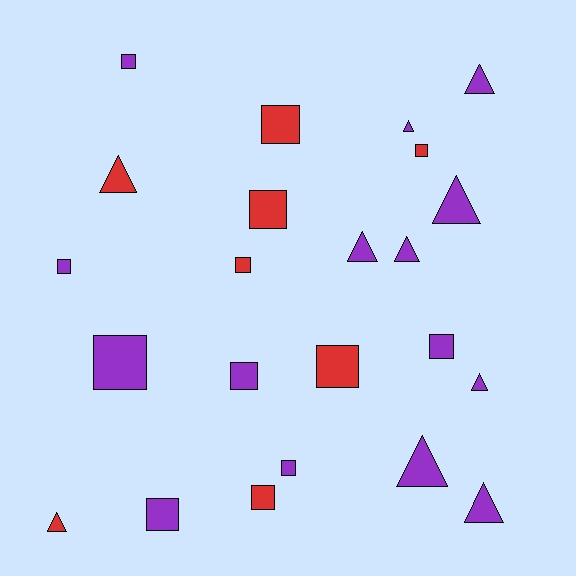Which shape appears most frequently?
Square, with 13 objects.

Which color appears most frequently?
Purple, with 15 objects.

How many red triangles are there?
There are 2 red triangles.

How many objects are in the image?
There are 23 objects.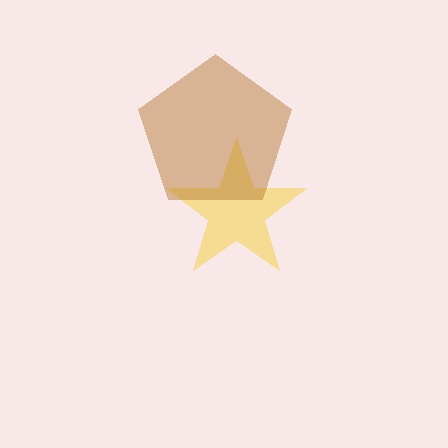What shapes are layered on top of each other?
The layered shapes are: a yellow star, a brown pentagon.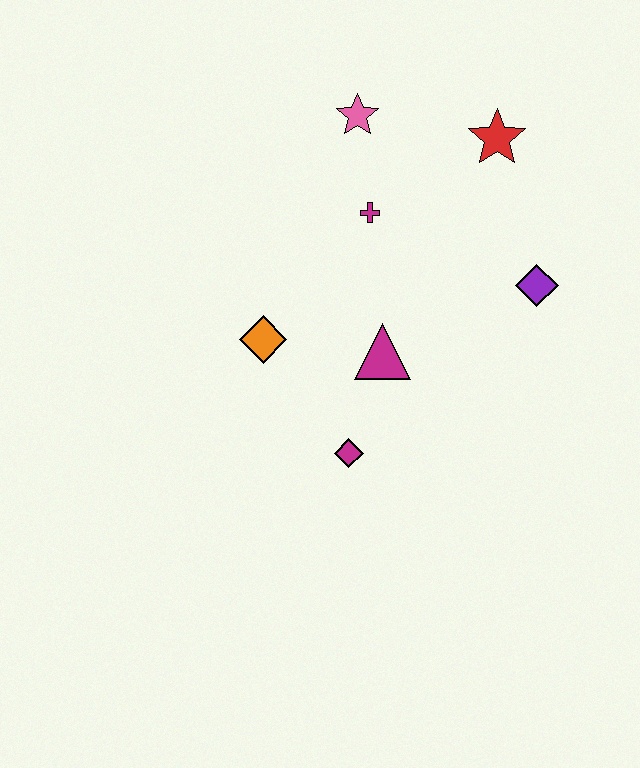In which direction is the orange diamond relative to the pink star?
The orange diamond is below the pink star.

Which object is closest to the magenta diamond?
The magenta triangle is closest to the magenta diamond.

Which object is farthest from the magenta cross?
The magenta diamond is farthest from the magenta cross.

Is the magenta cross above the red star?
No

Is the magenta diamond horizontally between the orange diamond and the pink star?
Yes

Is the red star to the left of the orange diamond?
No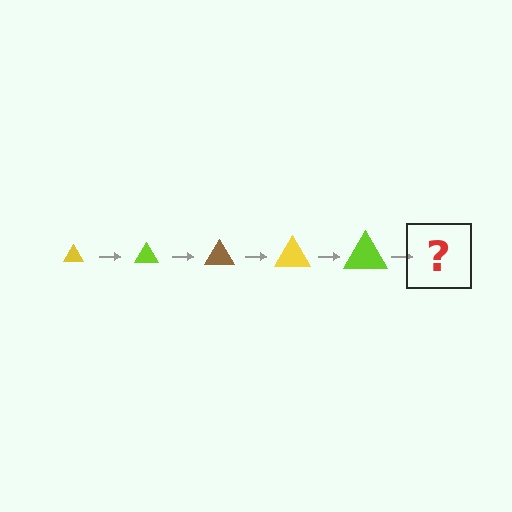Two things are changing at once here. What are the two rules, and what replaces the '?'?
The two rules are that the triangle grows larger each step and the color cycles through yellow, lime, and brown. The '?' should be a brown triangle, larger than the previous one.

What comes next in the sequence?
The next element should be a brown triangle, larger than the previous one.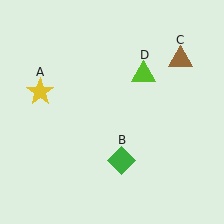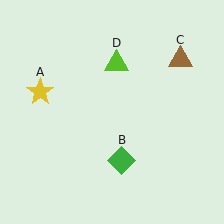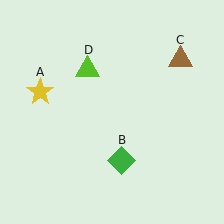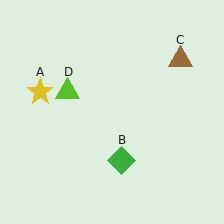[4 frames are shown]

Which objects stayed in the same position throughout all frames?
Yellow star (object A) and green diamond (object B) and brown triangle (object C) remained stationary.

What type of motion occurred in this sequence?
The lime triangle (object D) rotated counterclockwise around the center of the scene.